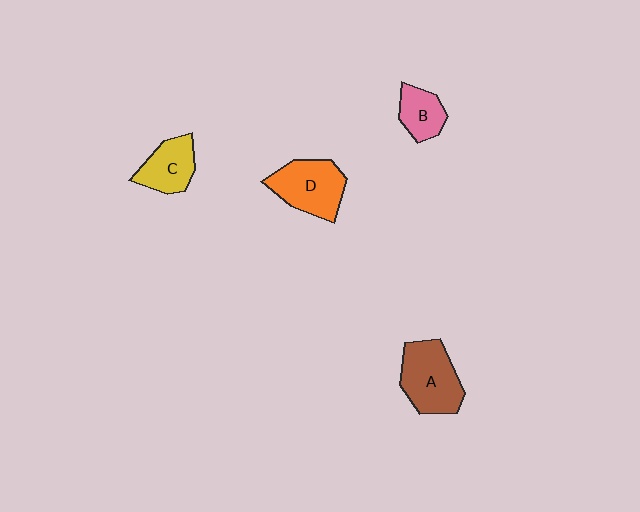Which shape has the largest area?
Shape A (brown).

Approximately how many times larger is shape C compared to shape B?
Approximately 1.3 times.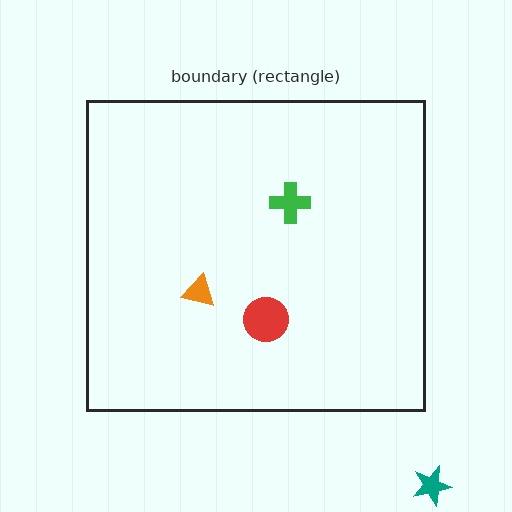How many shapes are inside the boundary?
3 inside, 1 outside.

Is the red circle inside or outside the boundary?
Inside.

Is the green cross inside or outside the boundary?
Inside.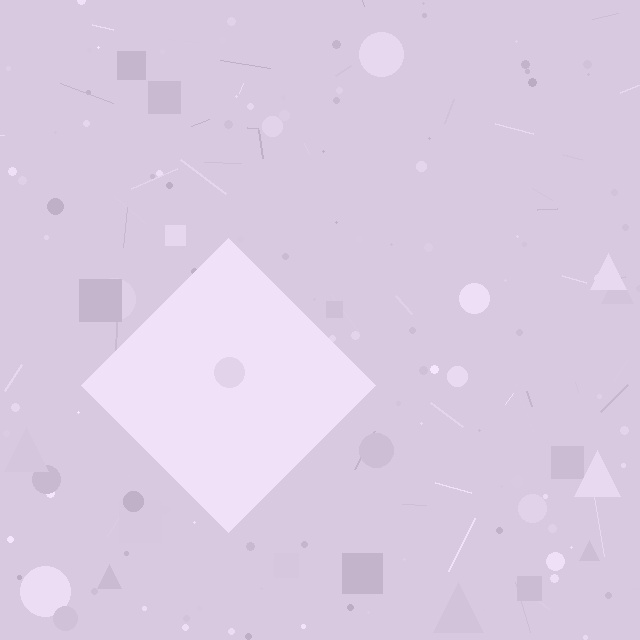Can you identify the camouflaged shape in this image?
The camouflaged shape is a diamond.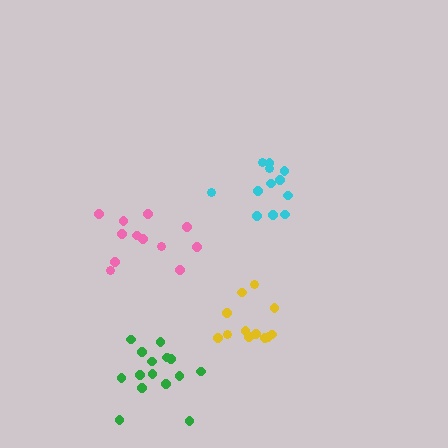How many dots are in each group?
Group 1: 12 dots, Group 2: 15 dots, Group 3: 12 dots, Group 4: 12 dots (51 total).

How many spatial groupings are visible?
There are 4 spatial groupings.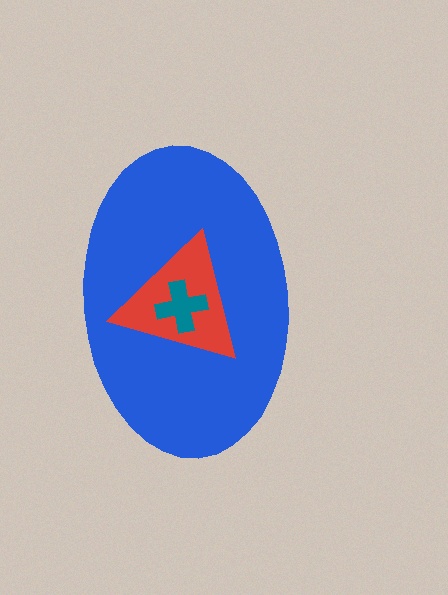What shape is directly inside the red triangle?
The teal cross.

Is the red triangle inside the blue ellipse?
Yes.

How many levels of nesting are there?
3.